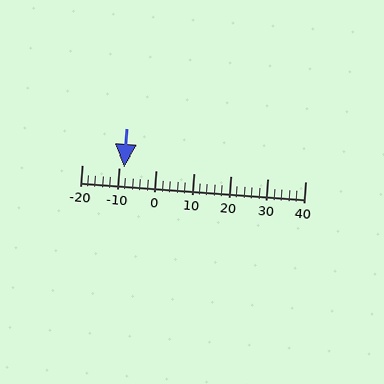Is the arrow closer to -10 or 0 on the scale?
The arrow is closer to -10.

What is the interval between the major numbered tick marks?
The major tick marks are spaced 10 units apart.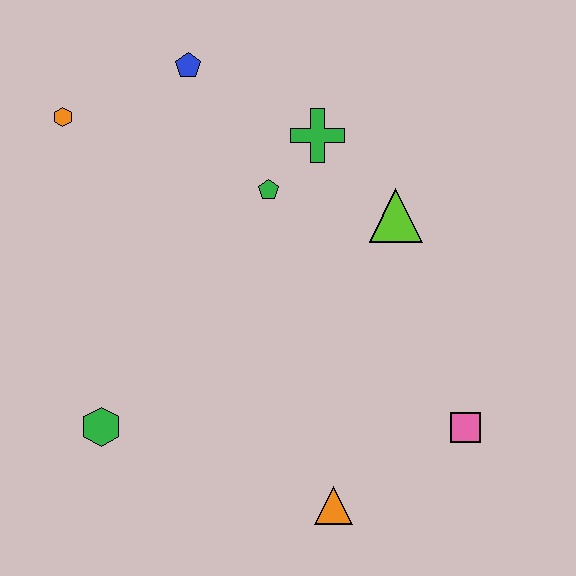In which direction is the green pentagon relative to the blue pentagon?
The green pentagon is below the blue pentagon.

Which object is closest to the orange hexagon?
The blue pentagon is closest to the orange hexagon.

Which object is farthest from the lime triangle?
The green hexagon is farthest from the lime triangle.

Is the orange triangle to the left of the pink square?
Yes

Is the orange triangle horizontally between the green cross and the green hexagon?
No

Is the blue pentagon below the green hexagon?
No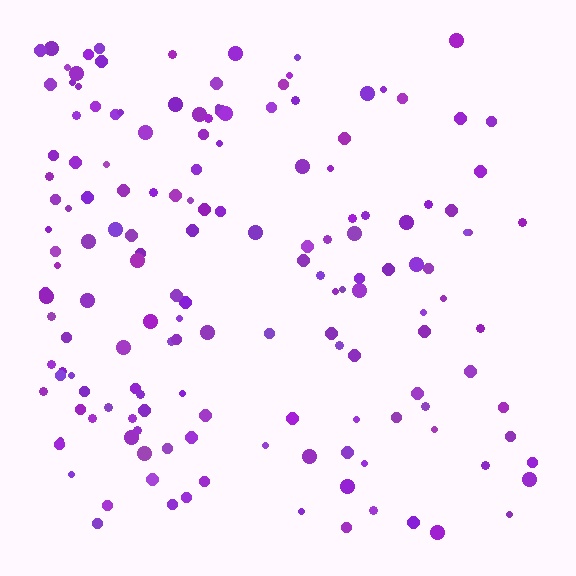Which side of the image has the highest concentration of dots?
The left.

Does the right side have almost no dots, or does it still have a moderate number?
Still a moderate number, just noticeably fewer than the left.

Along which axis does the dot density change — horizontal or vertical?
Horizontal.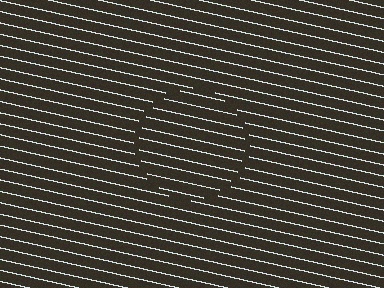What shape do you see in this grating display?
An illusory circle. The interior of the shape contains the same grating, shifted by half a period — the contour is defined by the phase discontinuity where line-ends from the inner and outer gratings abut.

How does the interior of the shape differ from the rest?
The interior of the shape contains the same grating, shifted by half a period — the contour is defined by the phase discontinuity where line-ends from the inner and outer gratings abut.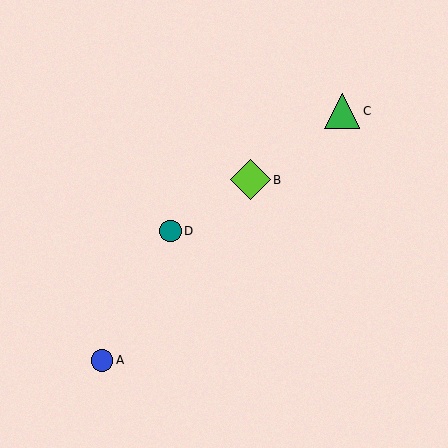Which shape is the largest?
The lime diamond (labeled B) is the largest.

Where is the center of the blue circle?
The center of the blue circle is at (102, 360).